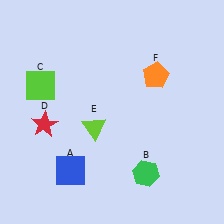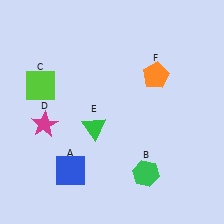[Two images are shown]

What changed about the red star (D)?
In Image 1, D is red. In Image 2, it changed to magenta.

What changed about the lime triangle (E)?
In Image 1, E is lime. In Image 2, it changed to green.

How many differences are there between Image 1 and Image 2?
There are 2 differences between the two images.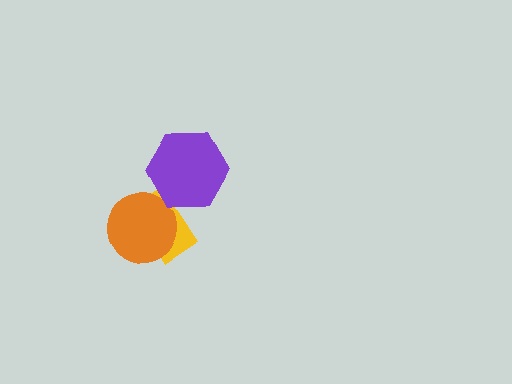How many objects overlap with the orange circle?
1 object overlaps with the orange circle.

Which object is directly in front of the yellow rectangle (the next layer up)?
The orange circle is directly in front of the yellow rectangle.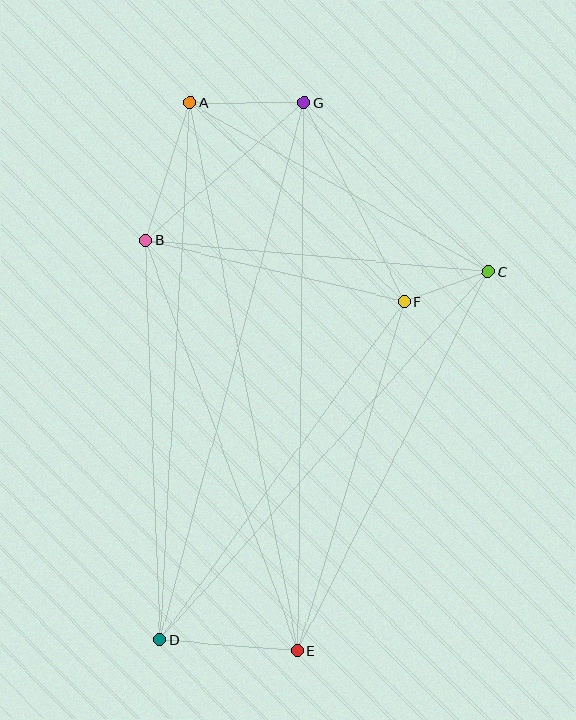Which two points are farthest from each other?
Points A and E are farthest from each other.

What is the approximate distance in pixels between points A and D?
The distance between A and D is approximately 538 pixels.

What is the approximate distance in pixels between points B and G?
The distance between B and G is approximately 210 pixels.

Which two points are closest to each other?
Points C and F are closest to each other.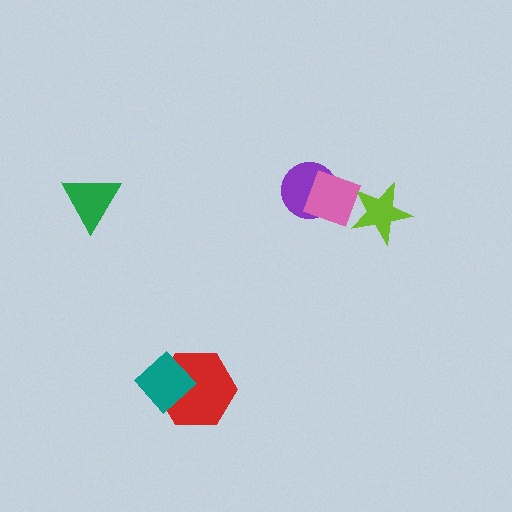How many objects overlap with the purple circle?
1 object overlaps with the purple circle.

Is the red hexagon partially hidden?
Yes, it is partially covered by another shape.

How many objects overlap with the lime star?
1 object overlaps with the lime star.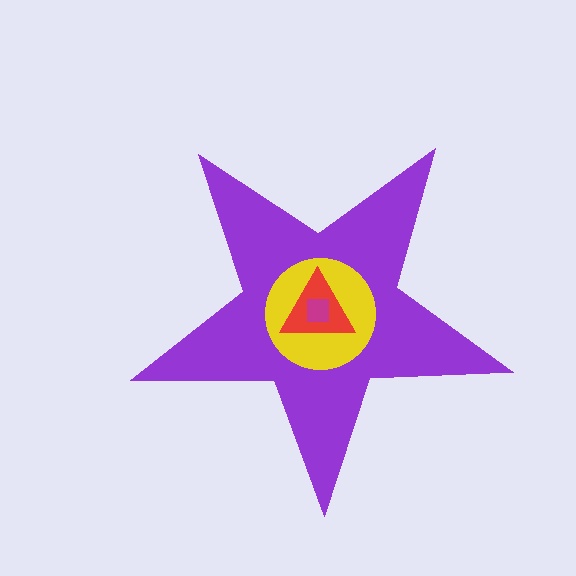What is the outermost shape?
The purple star.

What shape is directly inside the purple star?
The yellow circle.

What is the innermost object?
The magenta square.